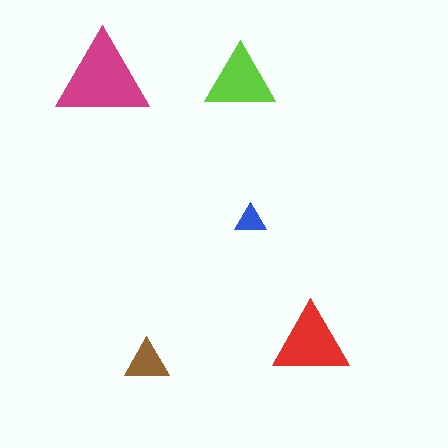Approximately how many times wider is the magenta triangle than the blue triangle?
About 3 times wider.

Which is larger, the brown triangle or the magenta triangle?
The magenta one.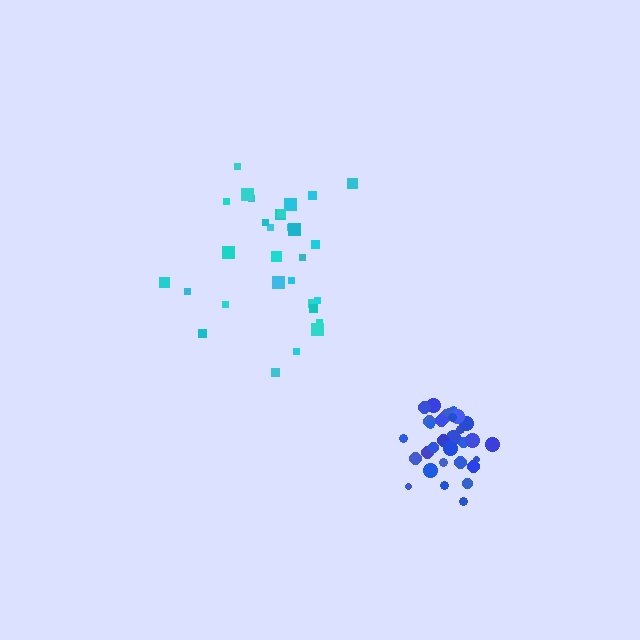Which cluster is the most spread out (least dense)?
Cyan.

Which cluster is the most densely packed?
Blue.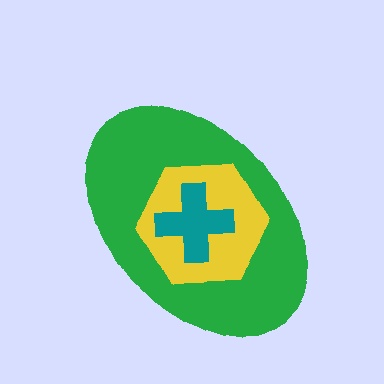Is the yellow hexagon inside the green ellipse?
Yes.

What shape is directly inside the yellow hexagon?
The teal cross.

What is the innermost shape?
The teal cross.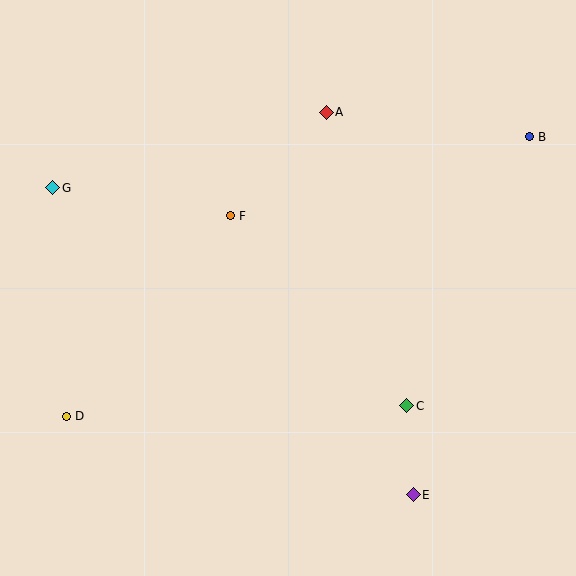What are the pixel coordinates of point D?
Point D is at (66, 416).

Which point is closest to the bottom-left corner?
Point D is closest to the bottom-left corner.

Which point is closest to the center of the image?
Point F at (230, 216) is closest to the center.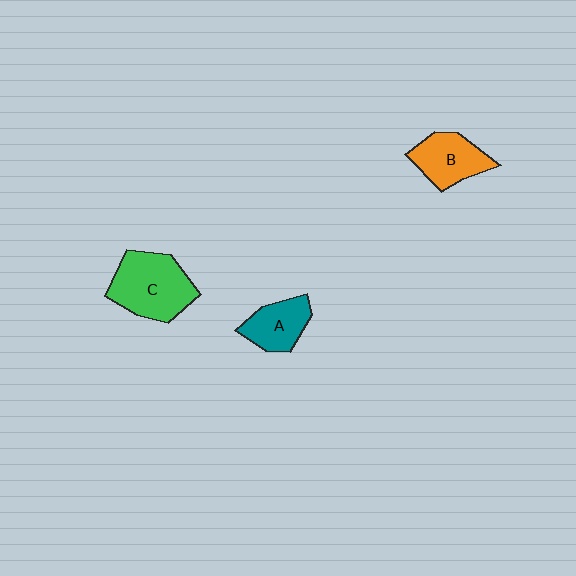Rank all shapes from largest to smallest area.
From largest to smallest: C (green), B (orange), A (teal).